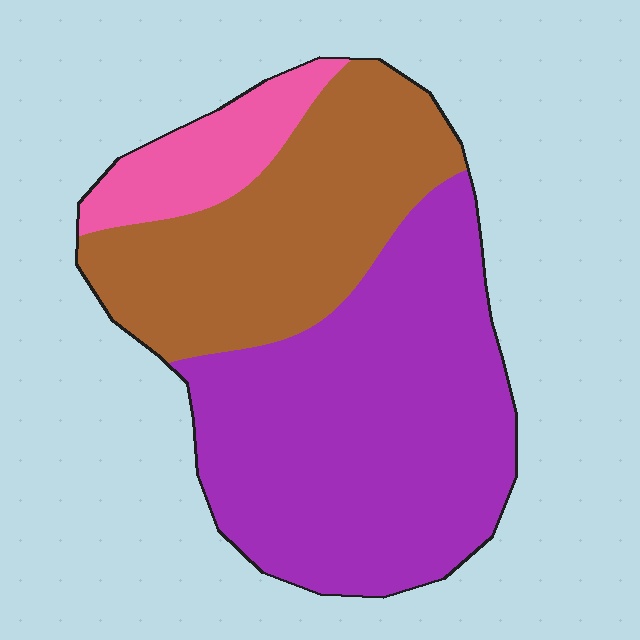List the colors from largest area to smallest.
From largest to smallest: purple, brown, pink.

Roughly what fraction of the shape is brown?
Brown covers roughly 35% of the shape.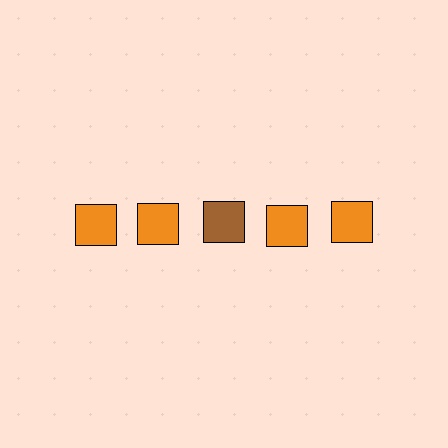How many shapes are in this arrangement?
There are 5 shapes arranged in a grid pattern.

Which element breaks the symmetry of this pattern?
The brown square in the top row, center column breaks the symmetry. All other shapes are orange squares.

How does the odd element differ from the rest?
It has a different color: brown instead of orange.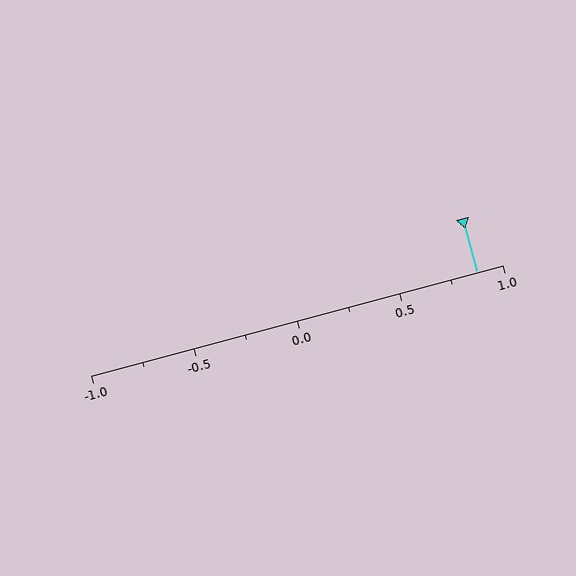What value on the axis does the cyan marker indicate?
The marker indicates approximately 0.88.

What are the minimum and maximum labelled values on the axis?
The axis runs from -1.0 to 1.0.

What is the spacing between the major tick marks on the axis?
The major ticks are spaced 0.5 apart.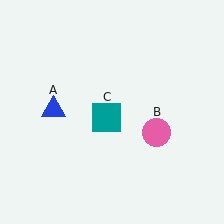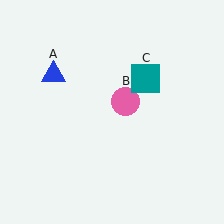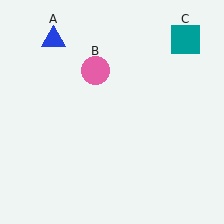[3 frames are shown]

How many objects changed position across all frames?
3 objects changed position: blue triangle (object A), pink circle (object B), teal square (object C).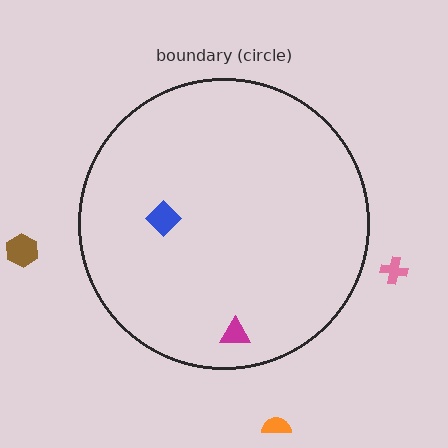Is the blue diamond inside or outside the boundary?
Inside.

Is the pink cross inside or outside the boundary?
Outside.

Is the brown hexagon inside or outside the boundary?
Outside.